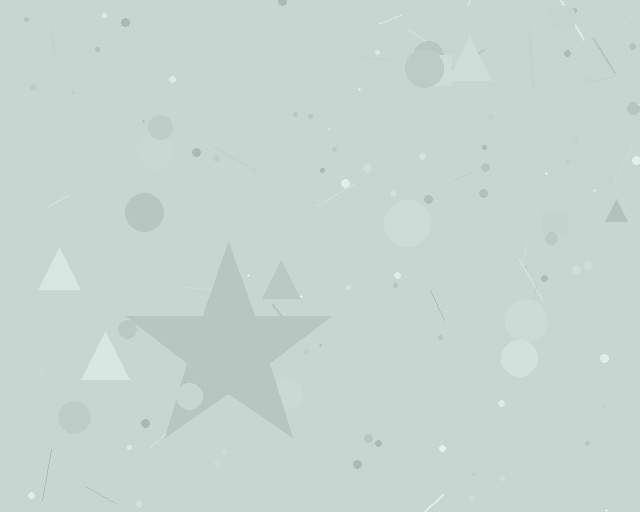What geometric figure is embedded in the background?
A star is embedded in the background.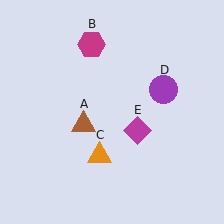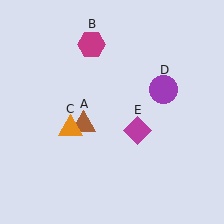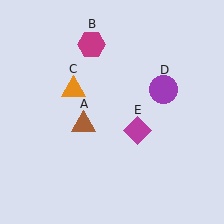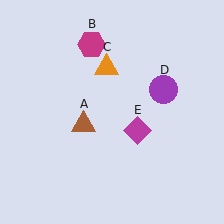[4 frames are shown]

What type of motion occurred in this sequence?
The orange triangle (object C) rotated clockwise around the center of the scene.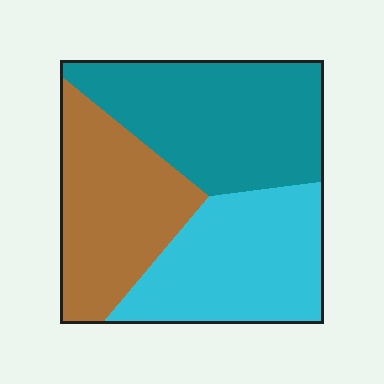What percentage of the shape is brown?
Brown takes up between a sixth and a third of the shape.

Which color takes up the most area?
Teal, at roughly 35%.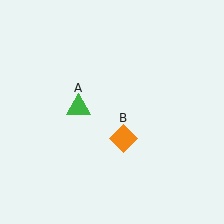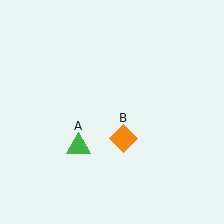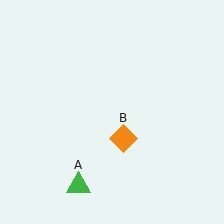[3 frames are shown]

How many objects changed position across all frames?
1 object changed position: green triangle (object A).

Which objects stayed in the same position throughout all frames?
Orange diamond (object B) remained stationary.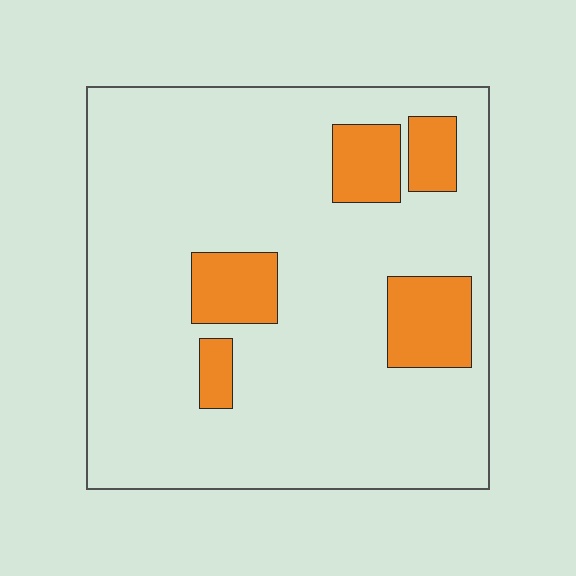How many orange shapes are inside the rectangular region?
5.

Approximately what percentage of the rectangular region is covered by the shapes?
Approximately 15%.